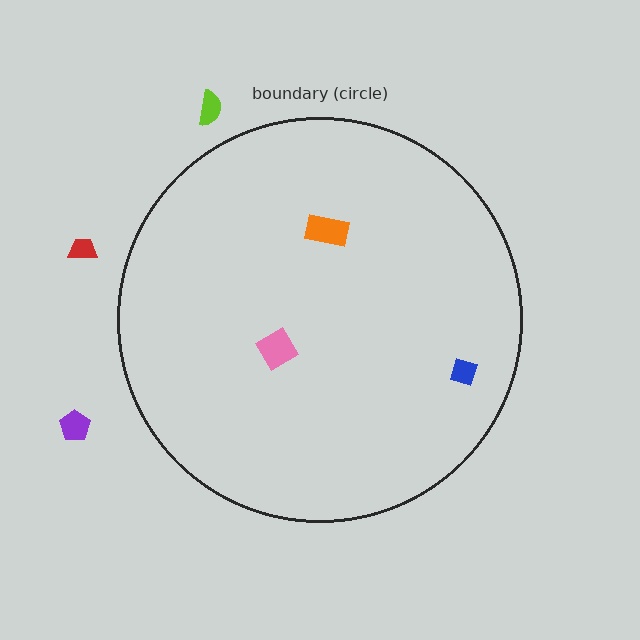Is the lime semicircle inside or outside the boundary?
Outside.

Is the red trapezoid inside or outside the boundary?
Outside.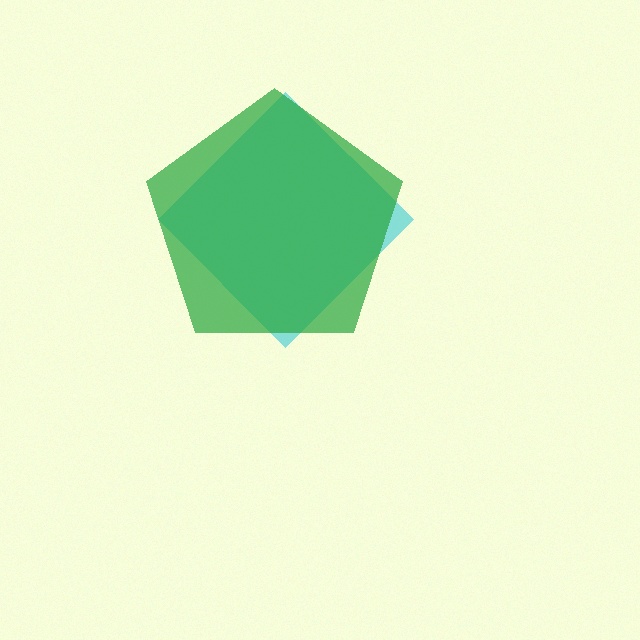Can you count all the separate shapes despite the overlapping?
Yes, there are 2 separate shapes.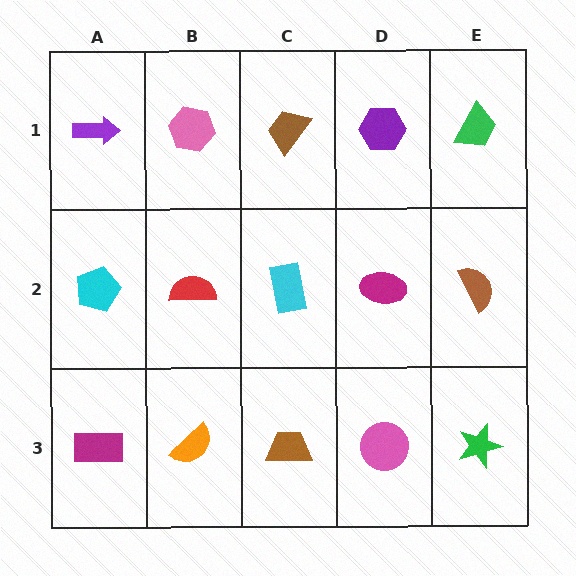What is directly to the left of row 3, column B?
A magenta rectangle.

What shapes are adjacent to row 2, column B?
A pink hexagon (row 1, column B), an orange semicircle (row 3, column B), a cyan pentagon (row 2, column A), a cyan rectangle (row 2, column C).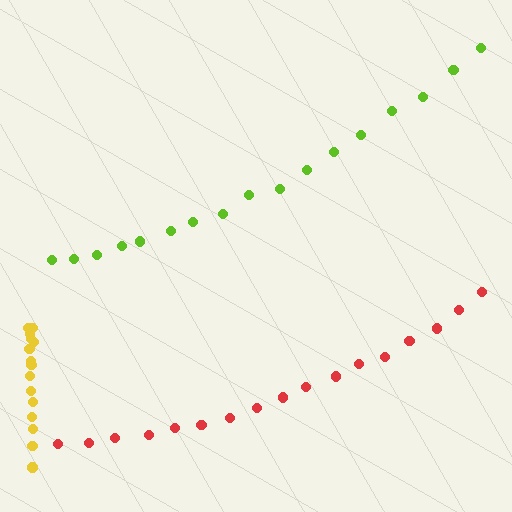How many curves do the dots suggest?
There are 3 distinct paths.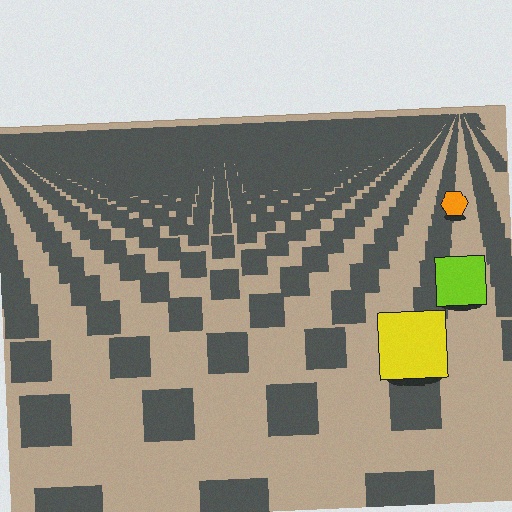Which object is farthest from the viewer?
The orange hexagon is farthest from the viewer. It appears smaller and the ground texture around it is denser.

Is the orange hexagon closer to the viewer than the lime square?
No. The lime square is closer — you can tell from the texture gradient: the ground texture is coarser near it.